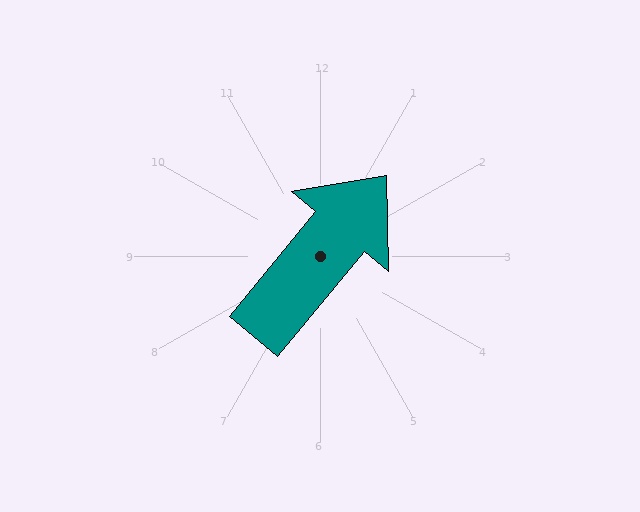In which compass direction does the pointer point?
Northeast.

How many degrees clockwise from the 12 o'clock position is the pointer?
Approximately 40 degrees.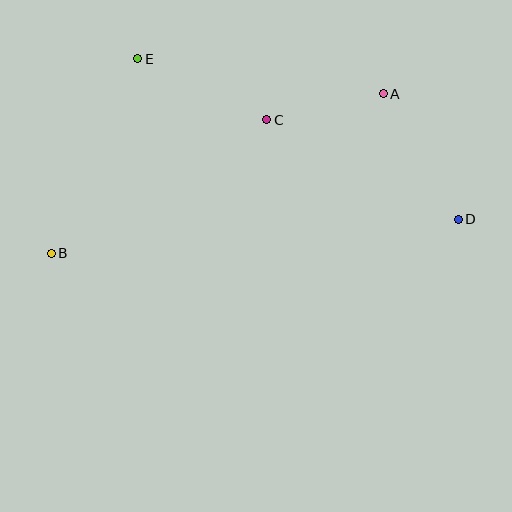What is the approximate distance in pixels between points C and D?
The distance between C and D is approximately 216 pixels.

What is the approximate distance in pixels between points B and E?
The distance between B and E is approximately 213 pixels.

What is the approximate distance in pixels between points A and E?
The distance between A and E is approximately 248 pixels.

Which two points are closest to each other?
Points A and C are closest to each other.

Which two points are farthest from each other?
Points B and D are farthest from each other.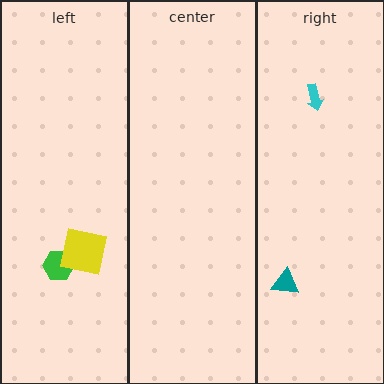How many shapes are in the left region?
2.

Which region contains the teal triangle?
The right region.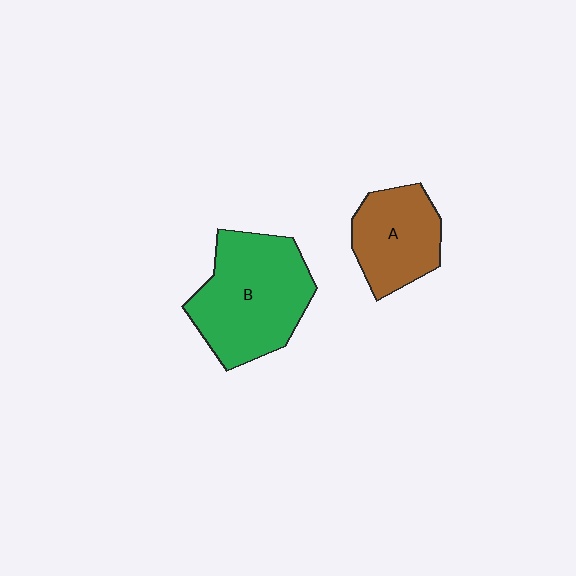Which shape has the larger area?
Shape B (green).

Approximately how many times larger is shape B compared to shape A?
Approximately 1.6 times.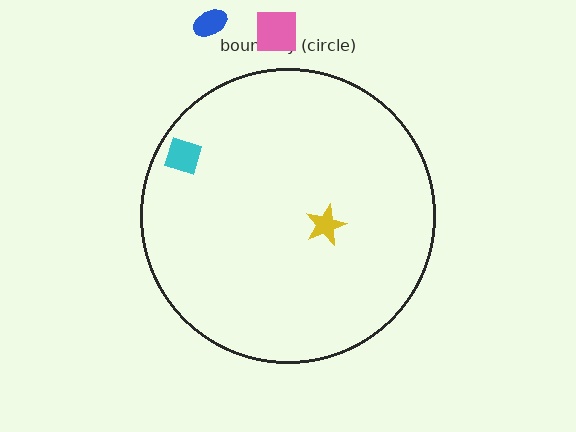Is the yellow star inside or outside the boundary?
Inside.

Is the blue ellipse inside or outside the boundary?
Outside.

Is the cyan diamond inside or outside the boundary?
Inside.